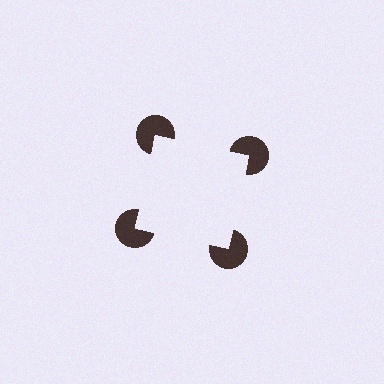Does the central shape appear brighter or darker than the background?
It typically appears slightly brighter than the background, even though no actual brightness change is drawn.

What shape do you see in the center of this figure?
An illusory square — its edges are inferred from the aligned wedge cuts in the pac-man discs, not physically drawn.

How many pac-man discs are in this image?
There are 4 — one at each vertex of the illusory square.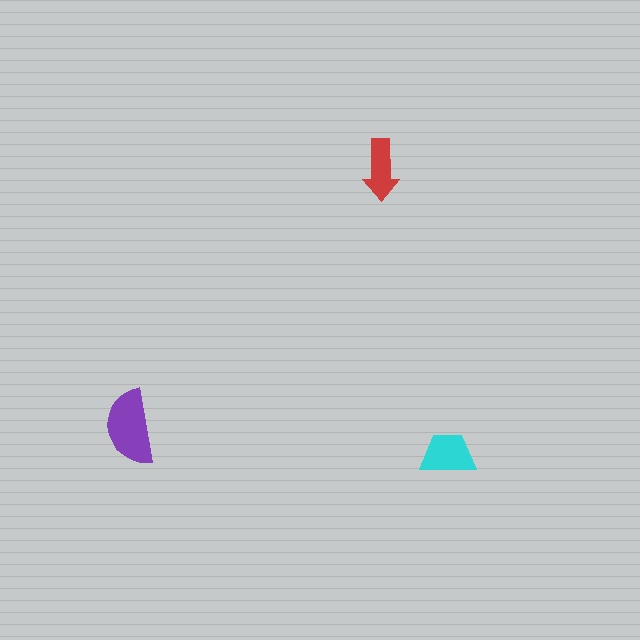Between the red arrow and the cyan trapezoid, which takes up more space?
The cyan trapezoid.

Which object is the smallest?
The red arrow.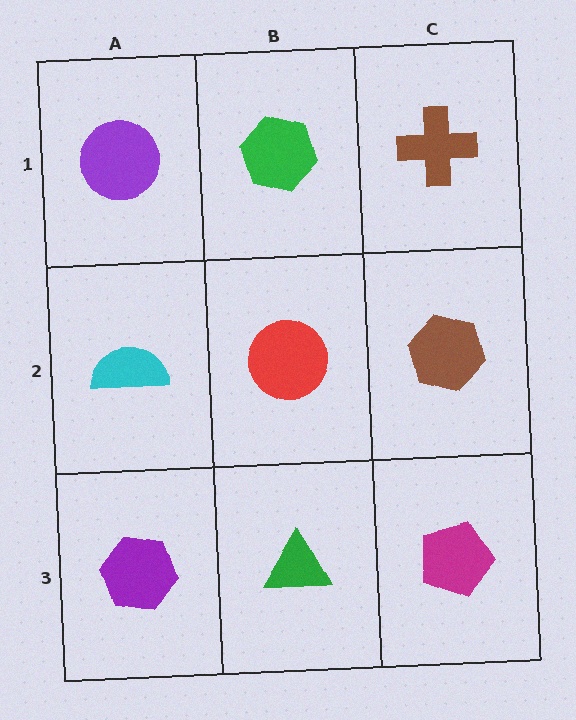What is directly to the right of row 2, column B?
A brown hexagon.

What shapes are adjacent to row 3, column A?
A cyan semicircle (row 2, column A), a green triangle (row 3, column B).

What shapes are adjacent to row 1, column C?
A brown hexagon (row 2, column C), a green hexagon (row 1, column B).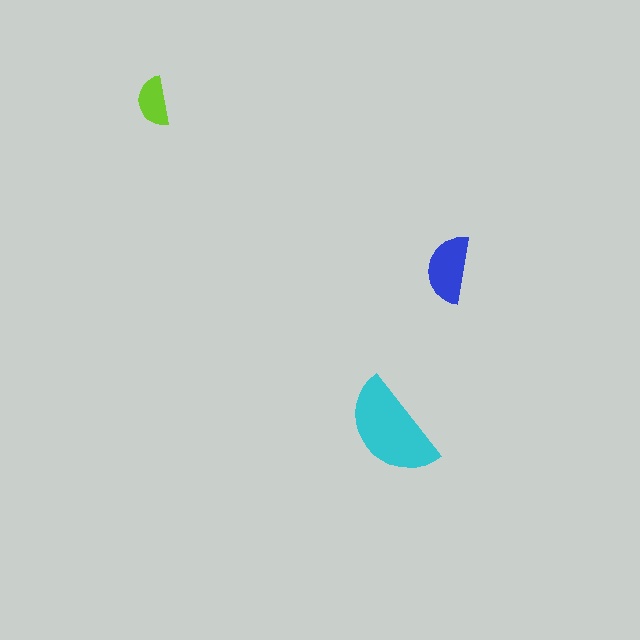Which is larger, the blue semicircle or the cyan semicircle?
The cyan one.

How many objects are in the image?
There are 3 objects in the image.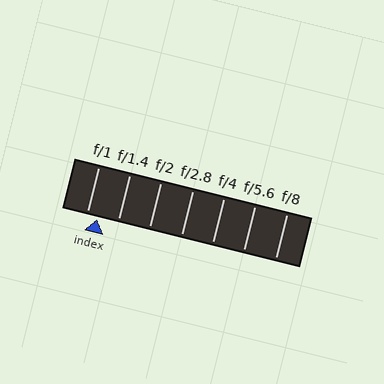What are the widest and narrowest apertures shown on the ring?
The widest aperture shown is f/1 and the narrowest is f/8.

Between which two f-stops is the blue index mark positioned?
The index mark is between f/1 and f/1.4.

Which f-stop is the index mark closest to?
The index mark is closest to f/1.